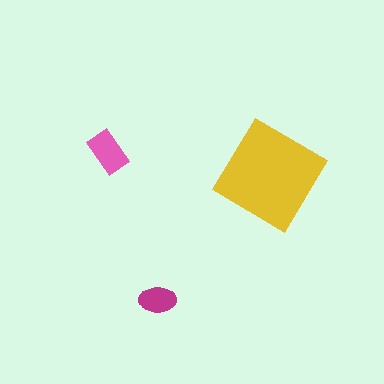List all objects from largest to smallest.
The yellow diamond, the pink rectangle, the magenta ellipse.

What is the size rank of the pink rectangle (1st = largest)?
2nd.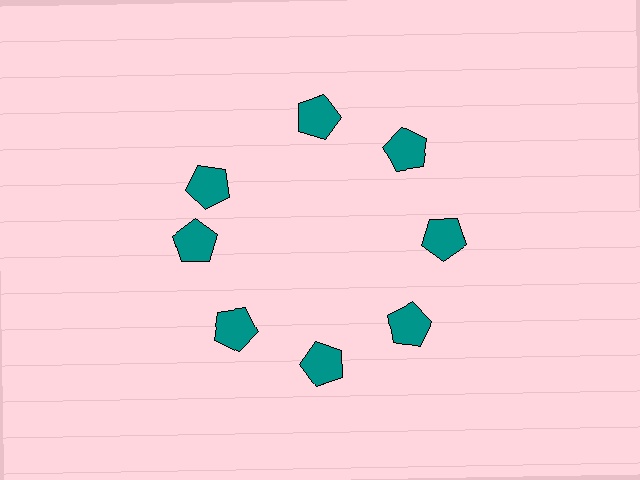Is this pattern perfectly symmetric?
No. The 8 teal pentagons are arranged in a ring, but one element near the 10 o'clock position is rotated out of alignment along the ring, breaking the 8-fold rotational symmetry.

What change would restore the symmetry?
The symmetry would be restored by rotating it back into even spacing with its neighbors so that all 8 pentagons sit at equal angles and equal distance from the center.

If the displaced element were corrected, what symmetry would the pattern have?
It would have 8-fold rotational symmetry — the pattern would map onto itself every 45 degrees.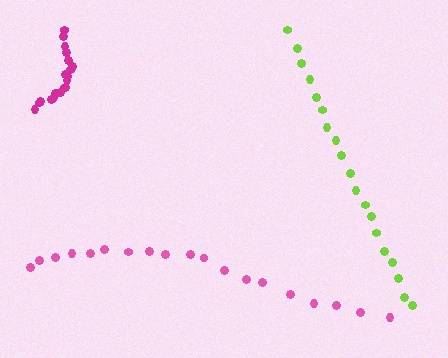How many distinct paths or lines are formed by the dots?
There are 3 distinct paths.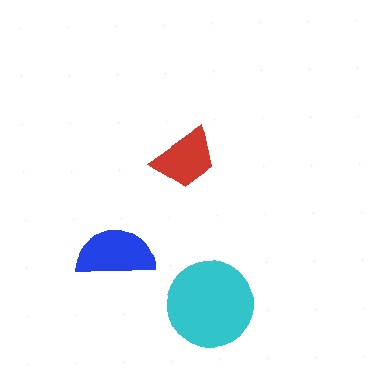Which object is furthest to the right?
The cyan circle is rightmost.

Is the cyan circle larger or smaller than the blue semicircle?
Larger.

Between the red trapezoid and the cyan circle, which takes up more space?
The cyan circle.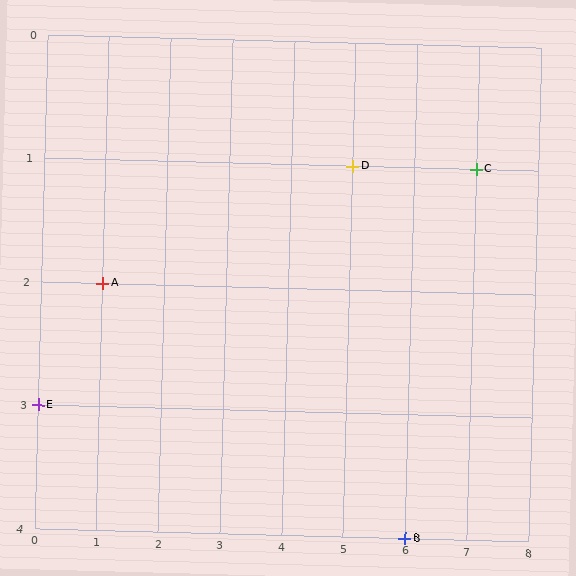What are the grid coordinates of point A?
Point A is at grid coordinates (1, 2).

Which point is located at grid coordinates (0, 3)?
Point E is at (0, 3).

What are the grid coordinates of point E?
Point E is at grid coordinates (0, 3).